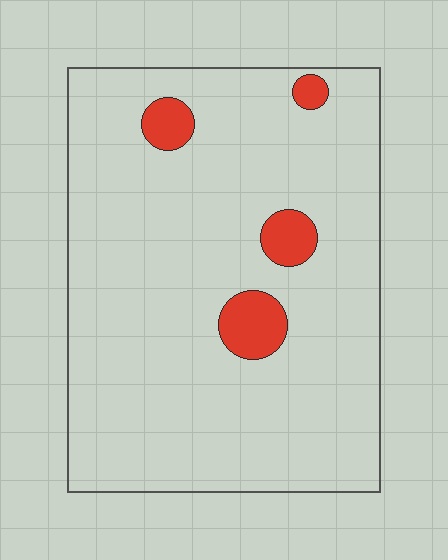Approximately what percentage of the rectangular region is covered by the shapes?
Approximately 5%.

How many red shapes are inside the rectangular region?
4.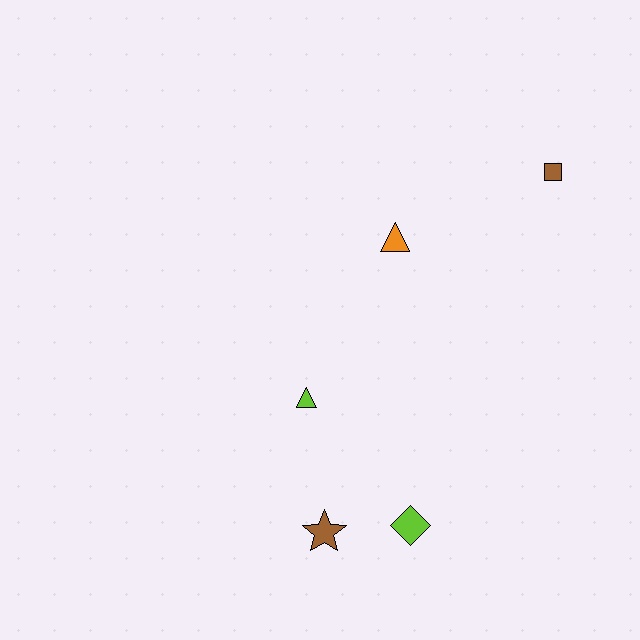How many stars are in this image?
There is 1 star.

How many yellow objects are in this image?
There are no yellow objects.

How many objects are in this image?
There are 5 objects.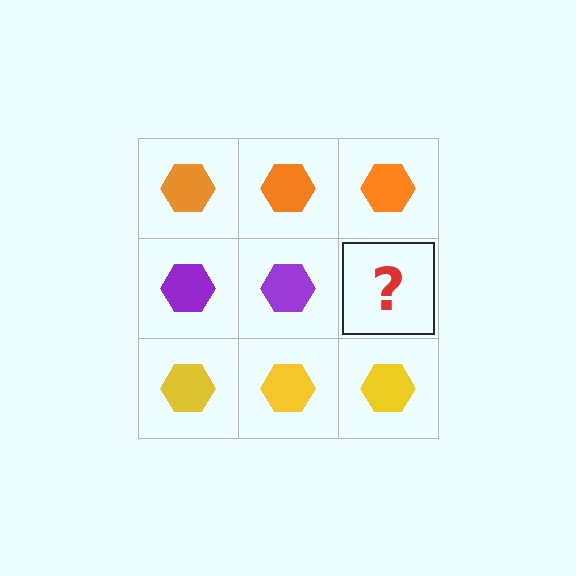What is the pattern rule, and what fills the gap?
The rule is that each row has a consistent color. The gap should be filled with a purple hexagon.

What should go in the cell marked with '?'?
The missing cell should contain a purple hexagon.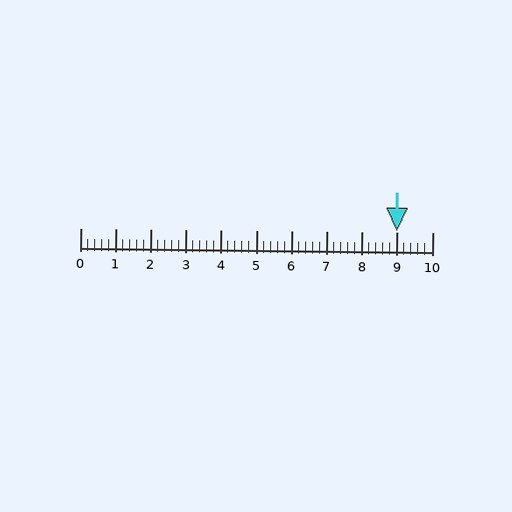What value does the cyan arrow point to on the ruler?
The cyan arrow points to approximately 9.0.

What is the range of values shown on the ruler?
The ruler shows values from 0 to 10.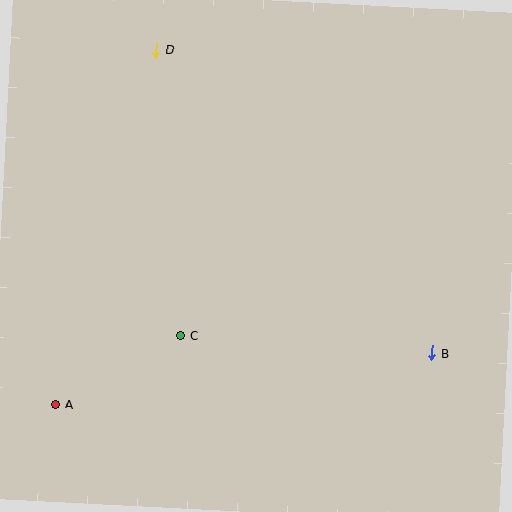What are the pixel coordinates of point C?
Point C is at (181, 335).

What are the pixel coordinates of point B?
Point B is at (432, 353).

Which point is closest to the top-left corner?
Point D is closest to the top-left corner.